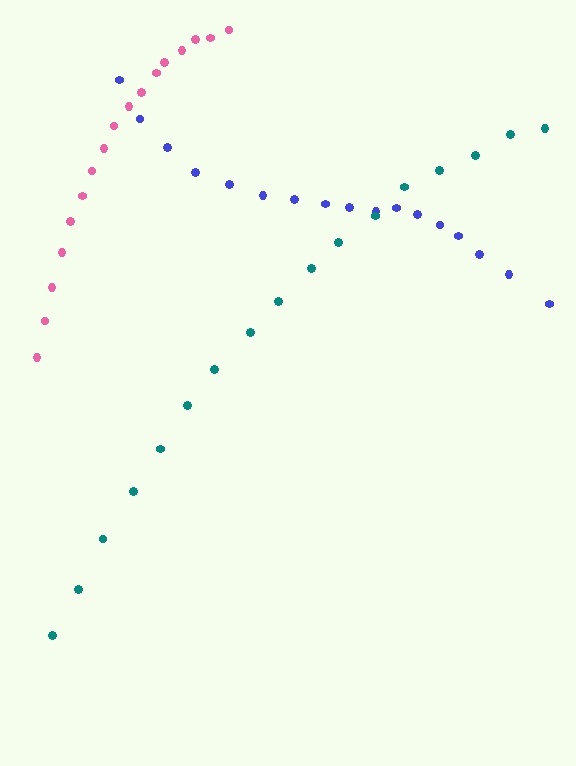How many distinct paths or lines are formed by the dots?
There are 3 distinct paths.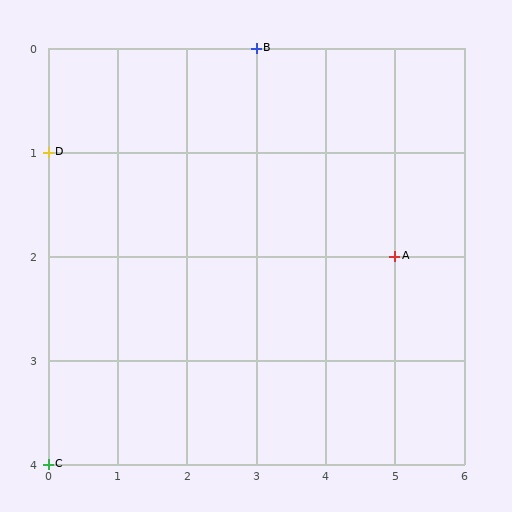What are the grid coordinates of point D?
Point D is at grid coordinates (0, 1).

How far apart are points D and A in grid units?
Points D and A are 5 columns and 1 row apart (about 5.1 grid units diagonally).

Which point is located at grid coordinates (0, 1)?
Point D is at (0, 1).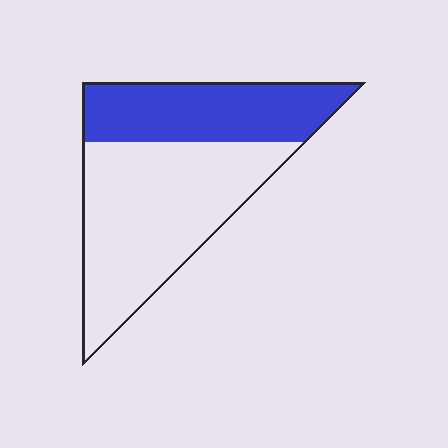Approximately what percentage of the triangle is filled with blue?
Approximately 40%.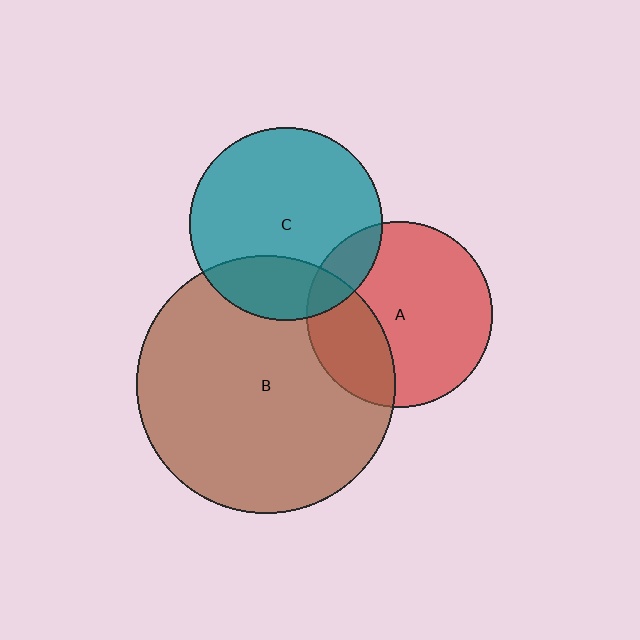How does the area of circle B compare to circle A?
Approximately 1.9 times.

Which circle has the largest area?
Circle B (brown).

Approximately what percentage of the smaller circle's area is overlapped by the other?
Approximately 25%.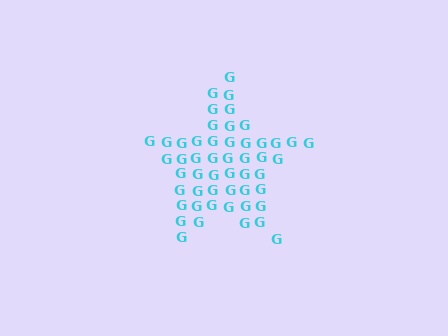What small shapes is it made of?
It is made of small letter G's.